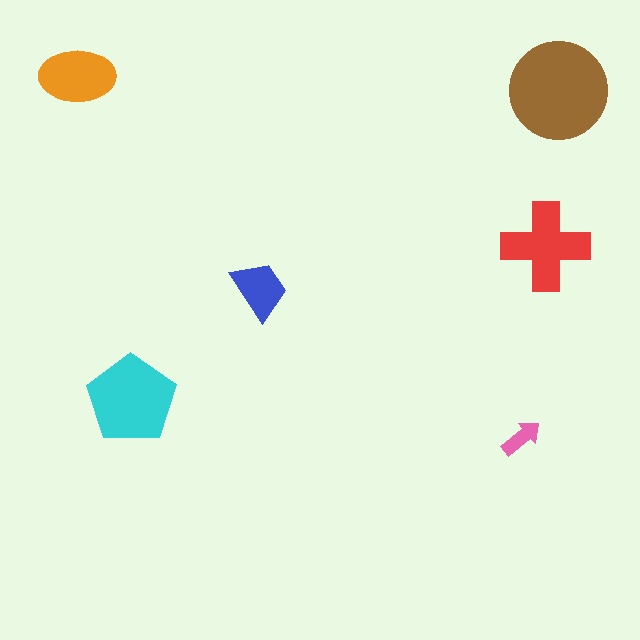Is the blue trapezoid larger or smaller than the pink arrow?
Larger.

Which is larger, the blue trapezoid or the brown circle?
The brown circle.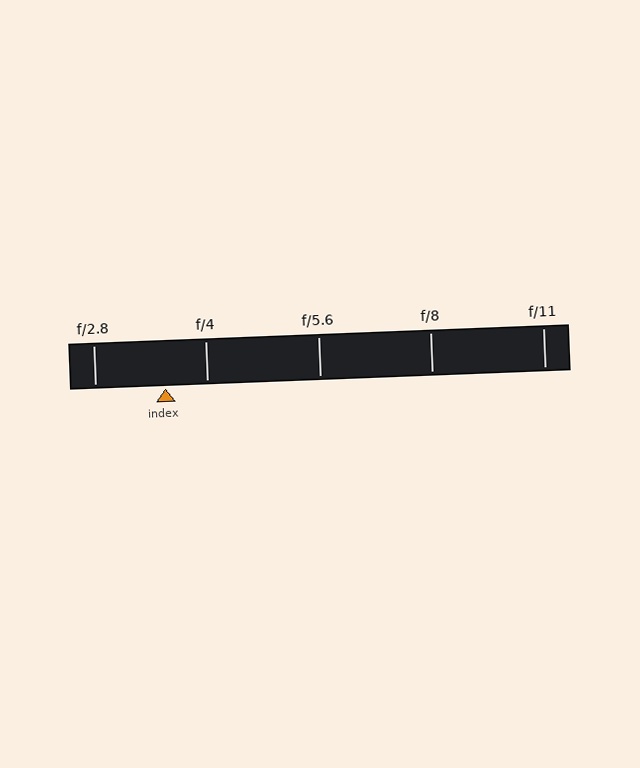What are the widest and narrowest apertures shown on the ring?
The widest aperture shown is f/2.8 and the narrowest is f/11.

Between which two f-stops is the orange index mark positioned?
The index mark is between f/2.8 and f/4.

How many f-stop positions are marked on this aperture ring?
There are 5 f-stop positions marked.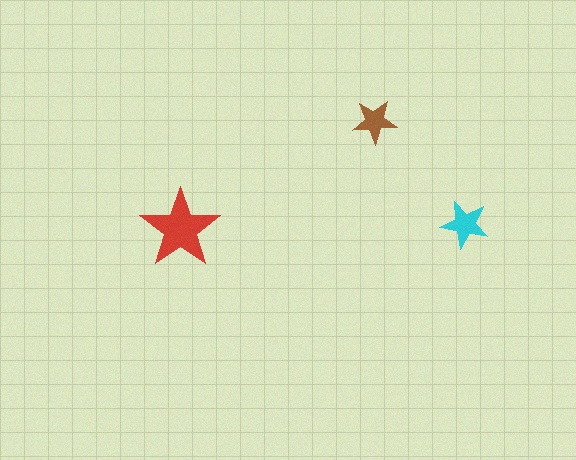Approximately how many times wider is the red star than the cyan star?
About 1.5 times wider.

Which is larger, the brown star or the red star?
The red one.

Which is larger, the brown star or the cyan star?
The cyan one.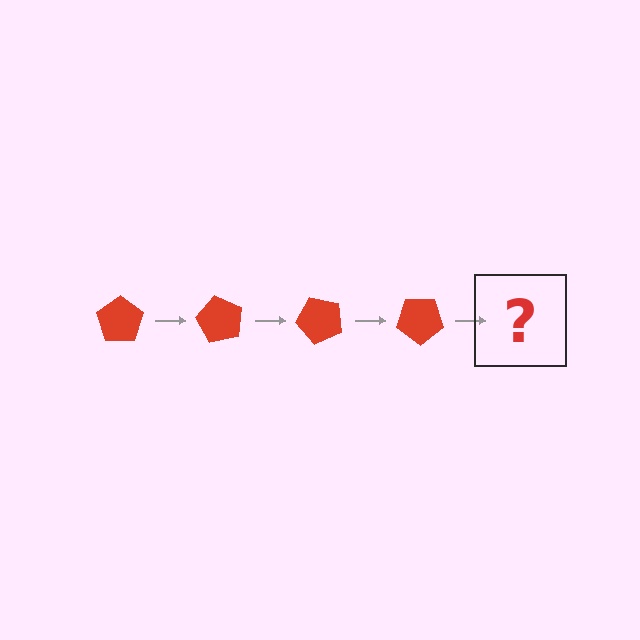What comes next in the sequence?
The next element should be a red pentagon rotated 240 degrees.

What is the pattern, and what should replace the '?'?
The pattern is that the pentagon rotates 60 degrees each step. The '?' should be a red pentagon rotated 240 degrees.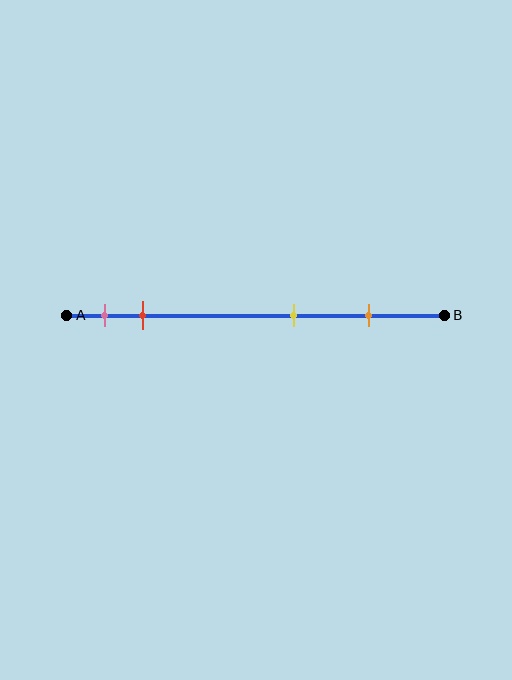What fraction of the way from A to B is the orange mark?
The orange mark is approximately 80% (0.8) of the way from A to B.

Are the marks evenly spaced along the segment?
No, the marks are not evenly spaced.